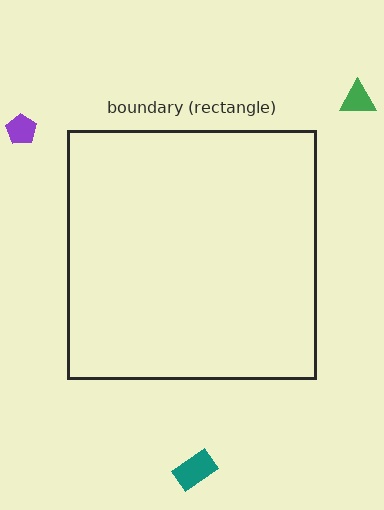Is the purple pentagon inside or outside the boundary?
Outside.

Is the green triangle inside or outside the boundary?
Outside.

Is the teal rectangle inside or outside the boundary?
Outside.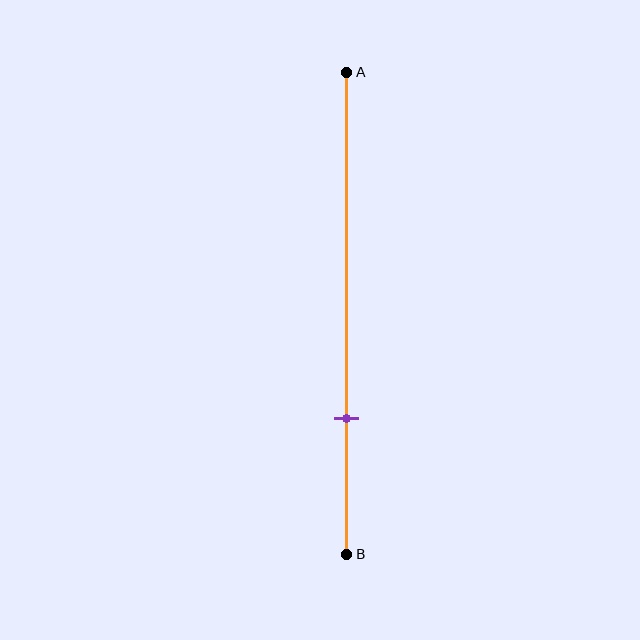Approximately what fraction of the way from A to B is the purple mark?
The purple mark is approximately 70% of the way from A to B.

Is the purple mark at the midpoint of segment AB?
No, the mark is at about 70% from A, not at the 50% midpoint.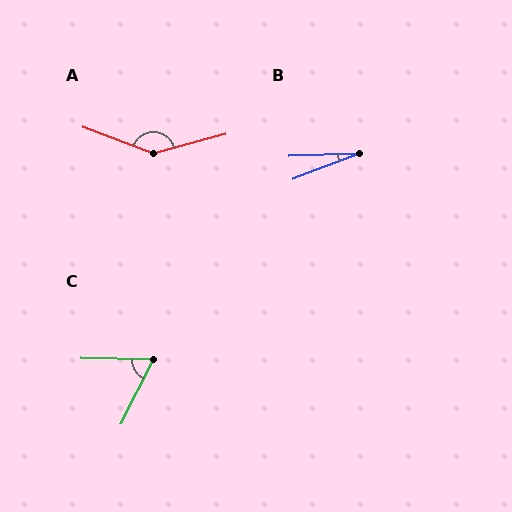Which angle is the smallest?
B, at approximately 19 degrees.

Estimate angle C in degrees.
Approximately 65 degrees.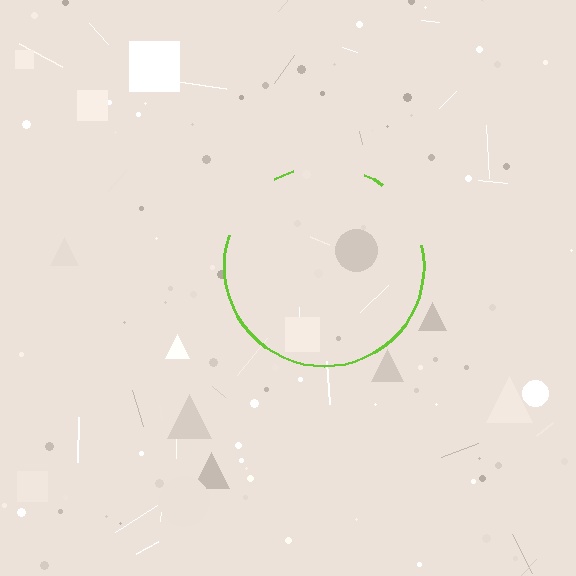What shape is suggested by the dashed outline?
The dashed outline suggests a circle.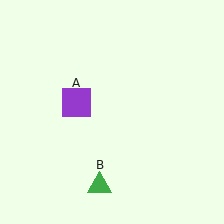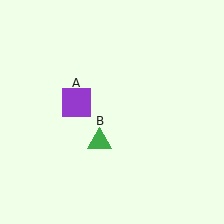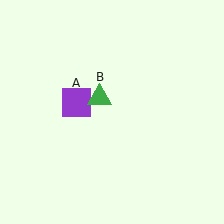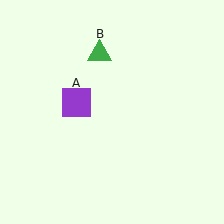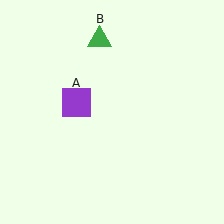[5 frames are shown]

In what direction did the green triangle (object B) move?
The green triangle (object B) moved up.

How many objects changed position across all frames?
1 object changed position: green triangle (object B).